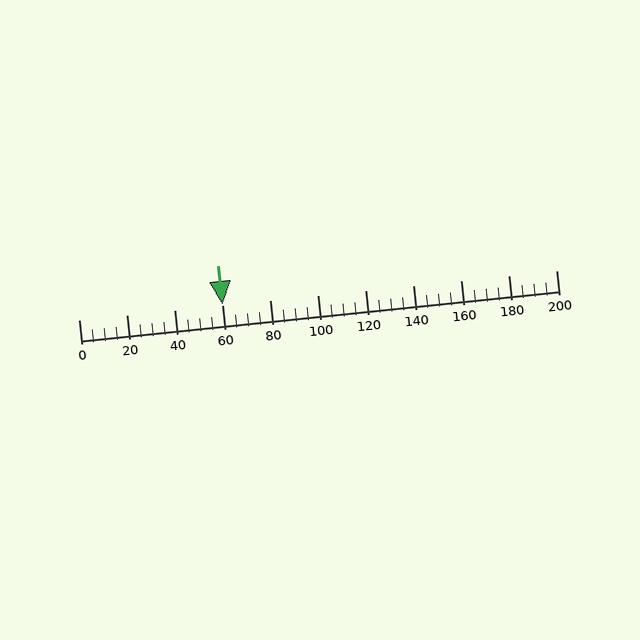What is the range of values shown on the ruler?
The ruler shows values from 0 to 200.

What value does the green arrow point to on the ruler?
The green arrow points to approximately 60.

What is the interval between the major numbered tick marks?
The major tick marks are spaced 20 units apart.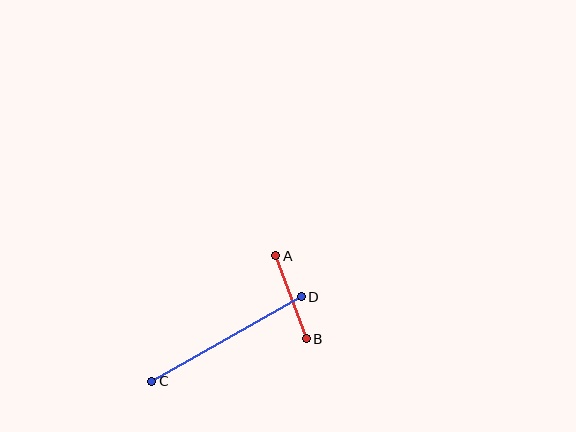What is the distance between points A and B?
The distance is approximately 89 pixels.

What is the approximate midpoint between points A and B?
The midpoint is at approximately (291, 297) pixels.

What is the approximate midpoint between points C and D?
The midpoint is at approximately (226, 339) pixels.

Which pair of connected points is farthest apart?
Points C and D are farthest apart.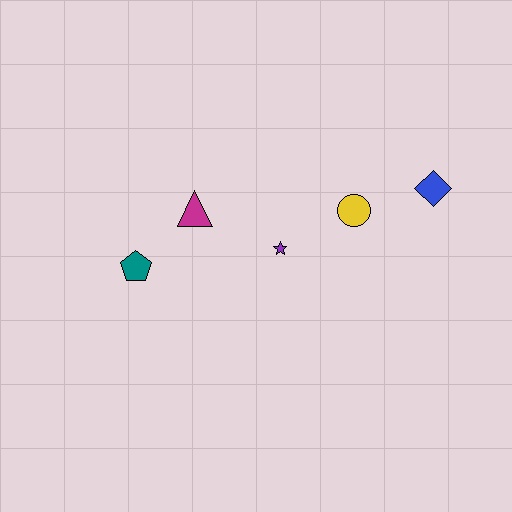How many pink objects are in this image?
There are no pink objects.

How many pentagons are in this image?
There is 1 pentagon.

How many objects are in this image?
There are 5 objects.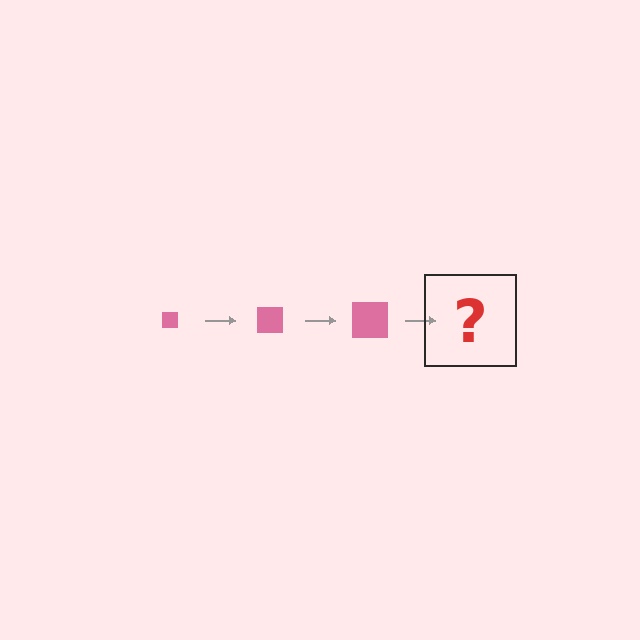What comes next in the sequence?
The next element should be a pink square, larger than the previous one.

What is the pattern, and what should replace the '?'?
The pattern is that the square gets progressively larger each step. The '?' should be a pink square, larger than the previous one.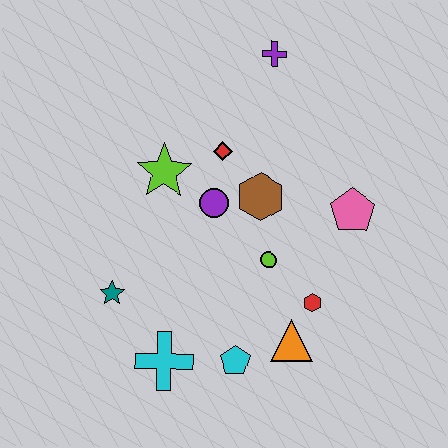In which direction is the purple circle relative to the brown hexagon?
The purple circle is to the left of the brown hexagon.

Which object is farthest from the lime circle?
The purple cross is farthest from the lime circle.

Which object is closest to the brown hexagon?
The purple circle is closest to the brown hexagon.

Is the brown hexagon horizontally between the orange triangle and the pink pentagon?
No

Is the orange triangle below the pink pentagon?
Yes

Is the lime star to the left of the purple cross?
Yes